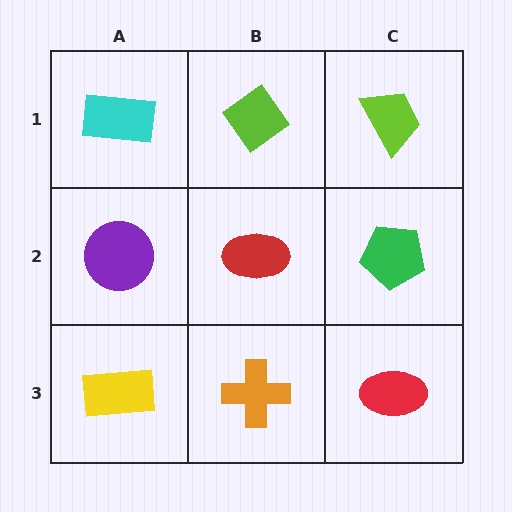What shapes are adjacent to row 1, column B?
A red ellipse (row 2, column B), a cyan rectangle (row 1, column A), a lime trapezoid (row 1, column C).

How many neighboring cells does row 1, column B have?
3.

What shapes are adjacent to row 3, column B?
A red ellipse (row 2, column B), a yellow rectangle (row 3, column A), a red ellipse (row 3, column C).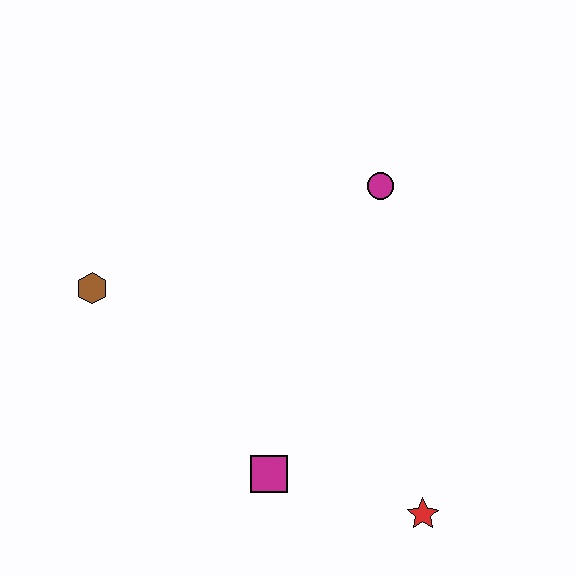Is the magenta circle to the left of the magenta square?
No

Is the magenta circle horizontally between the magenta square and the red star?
Yes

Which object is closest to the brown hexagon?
The magenta square is closest to the brown hexagon.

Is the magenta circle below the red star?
No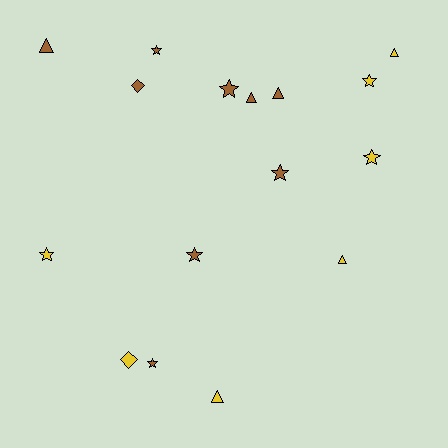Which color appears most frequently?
Brown, with 9 objects.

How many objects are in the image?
There are 16 objects.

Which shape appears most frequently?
Star, with 8 objects.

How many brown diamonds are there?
There is 1 brown diamond.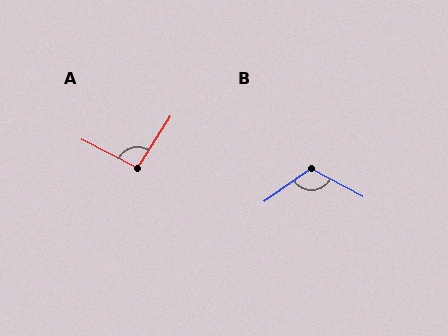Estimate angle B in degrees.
Approximately 116 degrees.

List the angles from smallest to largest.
A (96°), B (116°).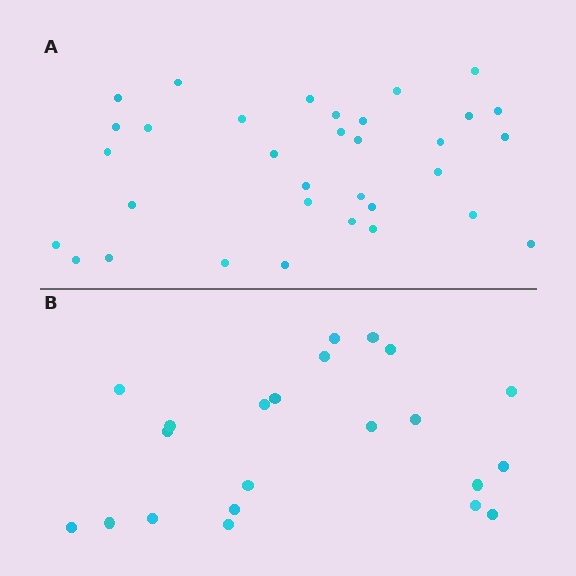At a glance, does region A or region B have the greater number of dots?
Region A (the top region) has more dots.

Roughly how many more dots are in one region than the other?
Region A has roughly 12 or so more dots than region B.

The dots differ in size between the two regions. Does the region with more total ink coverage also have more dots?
No. Region B has more total ink coverage because its dots are larger, but region A actually contains more individual dots. Total area can be misleading — the number of items is what matters here.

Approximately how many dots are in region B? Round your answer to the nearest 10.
About 20 dots. (The exact count is 22, which rounds to 20.)